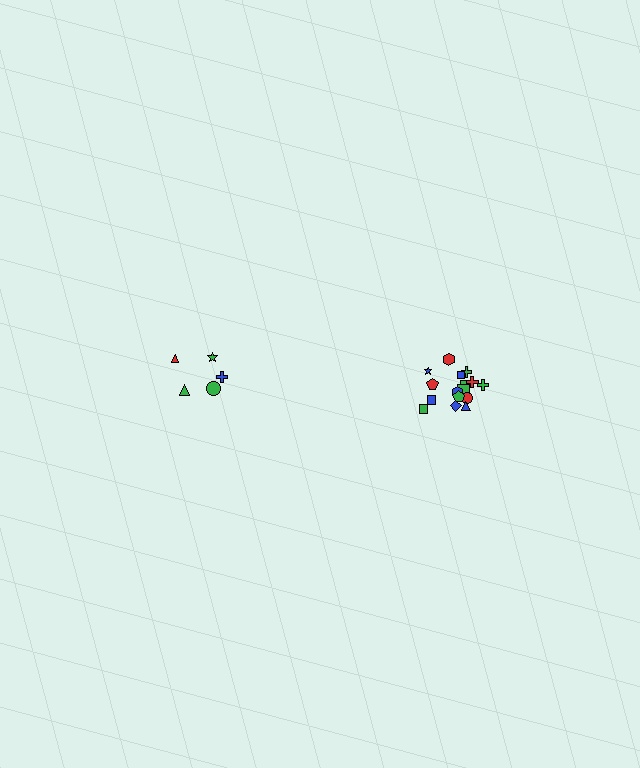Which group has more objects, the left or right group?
The right group.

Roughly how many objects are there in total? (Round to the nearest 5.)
Roughly 25 objects in total.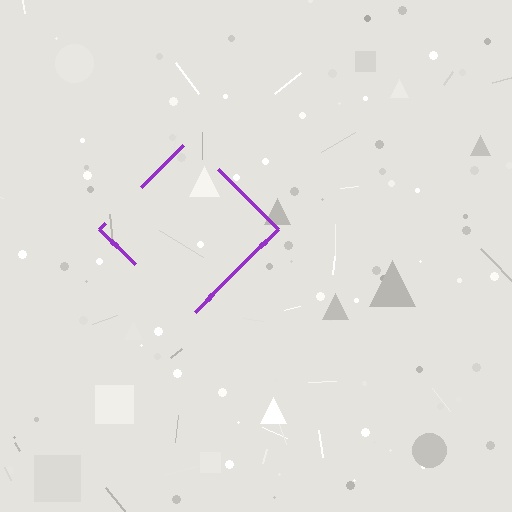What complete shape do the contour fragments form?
The contour fragments form a diamond.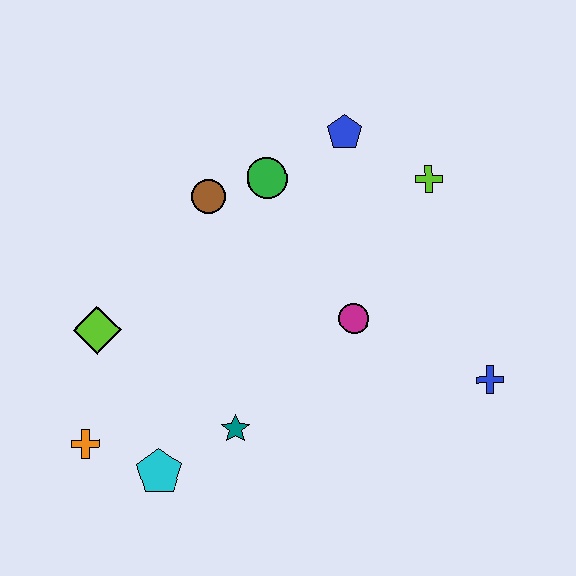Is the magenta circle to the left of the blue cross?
Yes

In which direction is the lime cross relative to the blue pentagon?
The lime cross is to the right of the blue pentagon.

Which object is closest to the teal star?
The cyan pentagon is closest to the teal star.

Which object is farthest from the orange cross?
The lime cross is farthest from the orange cross.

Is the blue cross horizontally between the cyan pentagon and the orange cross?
No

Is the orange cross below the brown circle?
Yes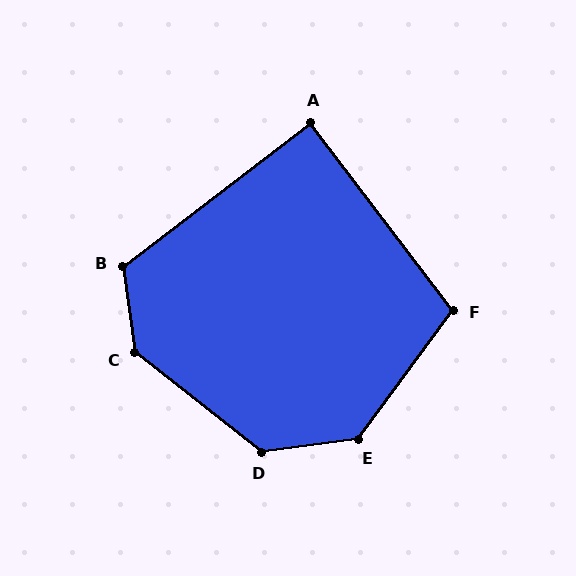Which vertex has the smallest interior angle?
A, at approximately 90 degrees.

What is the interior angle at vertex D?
Approximately 134 degrees (obtuse).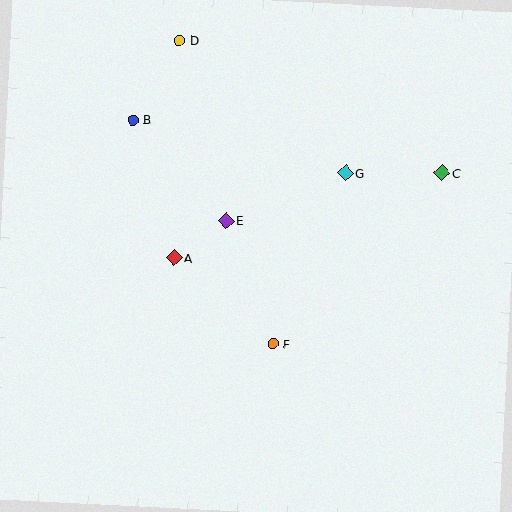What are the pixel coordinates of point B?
Point B is at (133, 120).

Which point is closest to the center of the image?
Point E at (226, 221) is closest to the center.